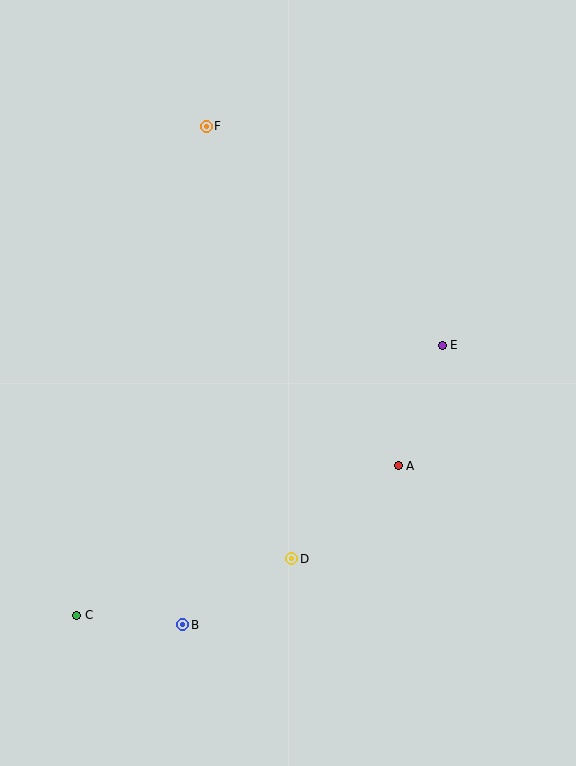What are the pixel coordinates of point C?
Point C is at (77, 615).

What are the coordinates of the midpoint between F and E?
The midpoint between F and E is at (324, 236).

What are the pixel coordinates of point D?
Point D is at (292, 559).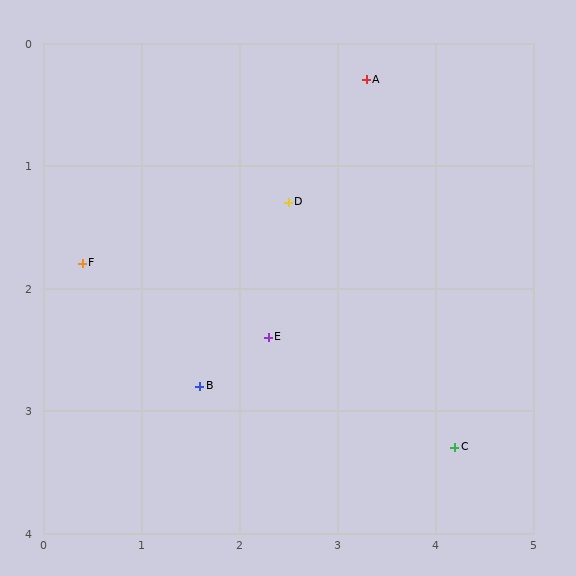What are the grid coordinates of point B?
Point B is at approximately (1.6, 2.8).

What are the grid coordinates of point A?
Point A is at approximately (3.3, 0.3).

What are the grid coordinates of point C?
Point C is at approximately (4.2, 3.3).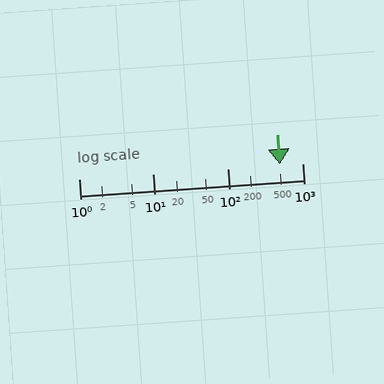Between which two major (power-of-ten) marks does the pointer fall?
The pointer is between 100 and 1000.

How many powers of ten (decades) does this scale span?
The scale spans 3 decades, from 1 to 1000.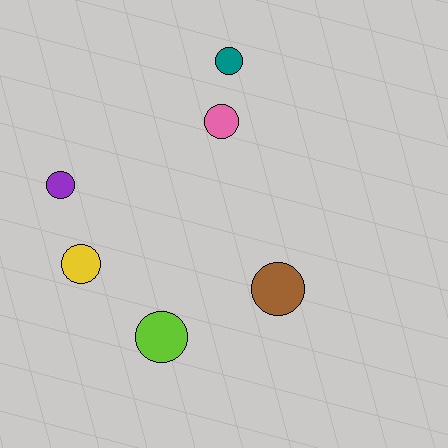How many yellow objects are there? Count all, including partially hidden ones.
There is 1 yellow object.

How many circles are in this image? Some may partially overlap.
There are 6 circles.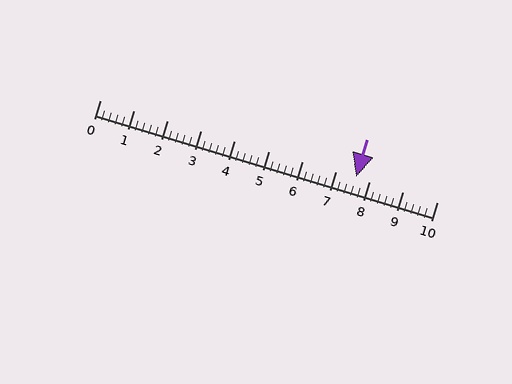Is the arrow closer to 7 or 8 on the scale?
The arrow is closer to 8.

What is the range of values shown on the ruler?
The ruler shows values from 0 to 10.